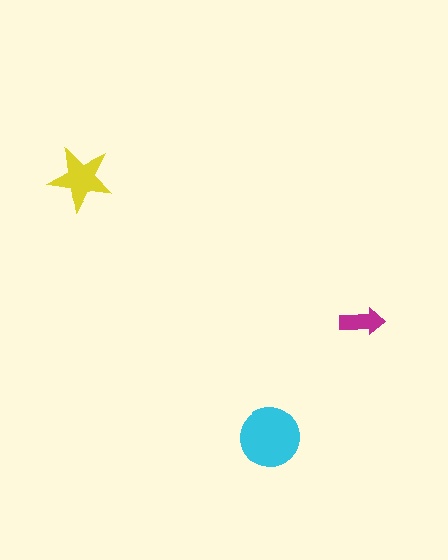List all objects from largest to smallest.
The cyan circle, the yellow star, the magenta arrow.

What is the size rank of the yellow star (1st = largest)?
2nd.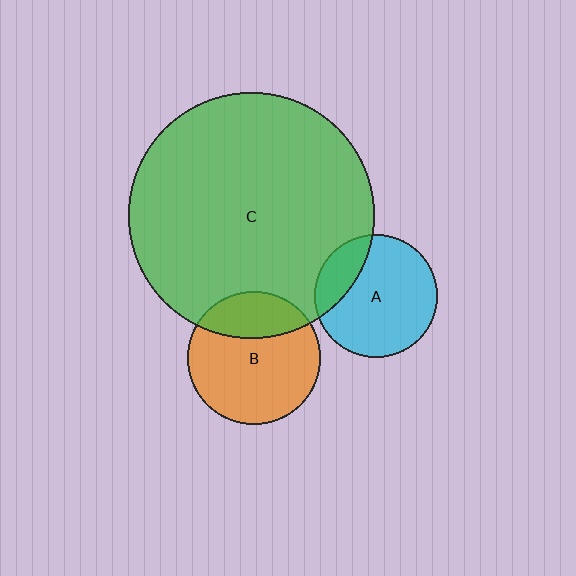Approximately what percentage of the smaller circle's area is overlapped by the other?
Approximately 25%.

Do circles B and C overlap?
Yes.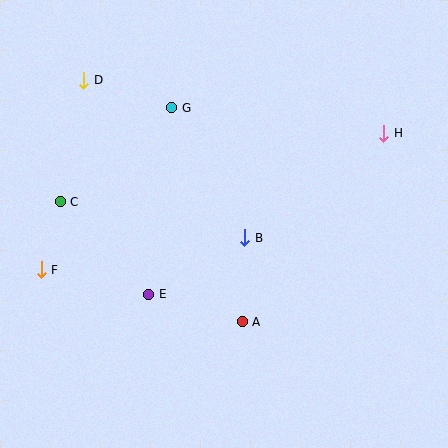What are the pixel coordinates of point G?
Point G is at (172, 108).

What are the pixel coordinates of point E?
Point E is at (149, 294).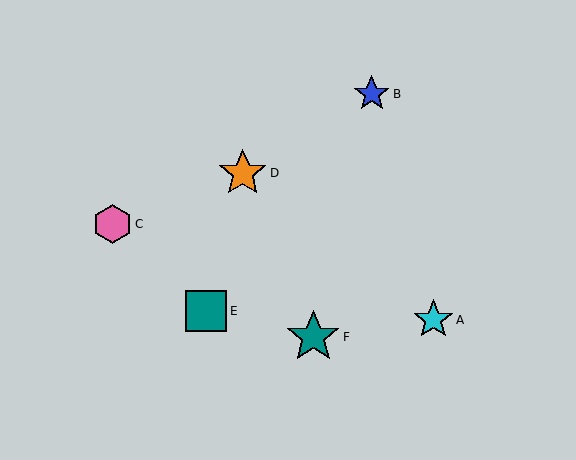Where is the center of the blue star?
The center of the blue star is at (372, 94).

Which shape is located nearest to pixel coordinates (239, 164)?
The orange star (labeled D) at (243, 173) is nearest to that location.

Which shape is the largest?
The teal star (labeled F) is the largest.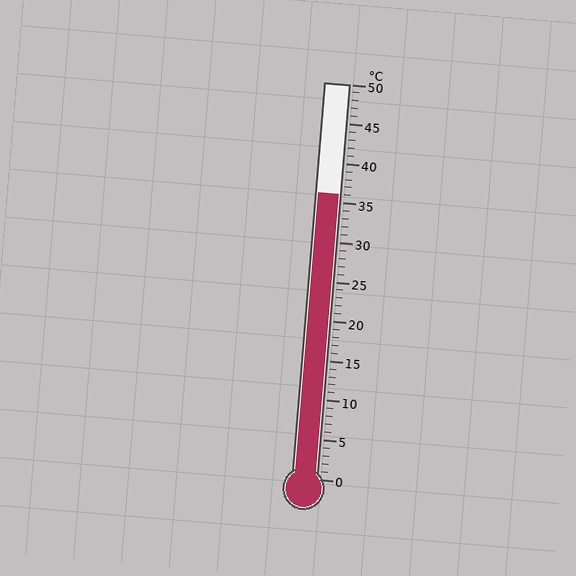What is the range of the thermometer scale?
The thermometer scale ranges from 0°C to 50°C.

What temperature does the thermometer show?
The thermometer shows approximately 36°C.